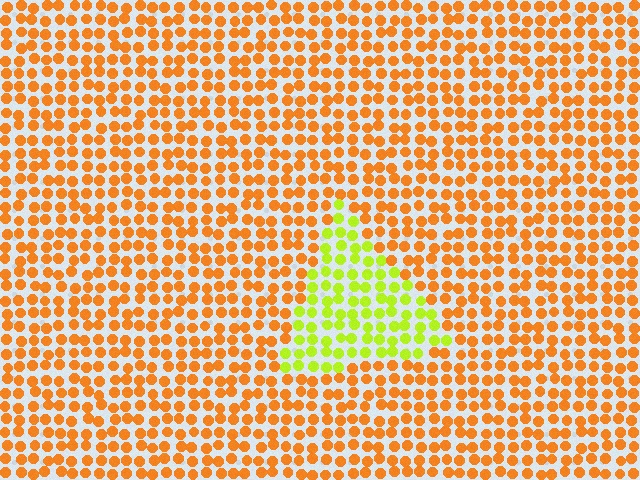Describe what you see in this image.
The image is filled with small orange elements in a uniform arrangement. A triangle-shaped region is visible where the elements are tinted to a slightly different hue, forming a subtle color boundary.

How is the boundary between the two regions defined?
The boundary is defined purely by a slight shift in hue (about 51 degrees). Spacing, size, and orientation are identical on both sides.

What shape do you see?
I see a triangle.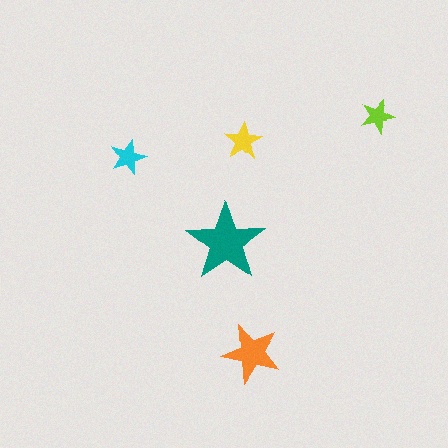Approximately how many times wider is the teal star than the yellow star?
About 2 times wider.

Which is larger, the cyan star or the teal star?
The teal one.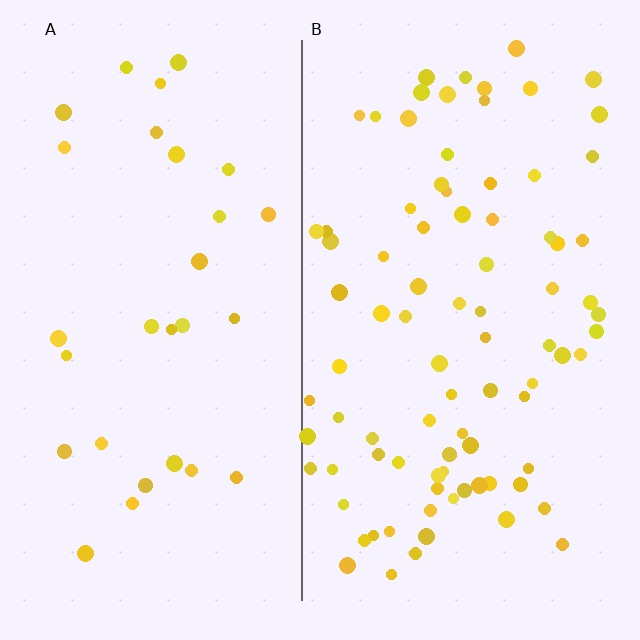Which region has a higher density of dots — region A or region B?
B (the right).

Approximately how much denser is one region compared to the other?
Approximately 2.9× — region B over region A.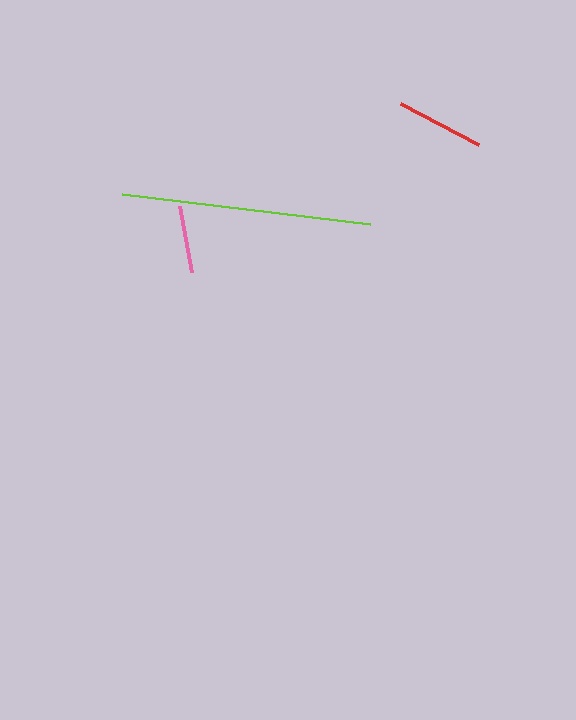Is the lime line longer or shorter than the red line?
The lime line is longer than the red line.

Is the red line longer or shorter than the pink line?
The red line is longer than the pink line.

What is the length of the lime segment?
The lime segment is approximately 250 pixels long.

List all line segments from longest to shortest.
From longest to shortest: lime, red, pink.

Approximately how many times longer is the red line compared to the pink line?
The red line is approximately 1.3 times the length of the pink line.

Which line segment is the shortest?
The pink line is the shortest at approximately 67 pixels.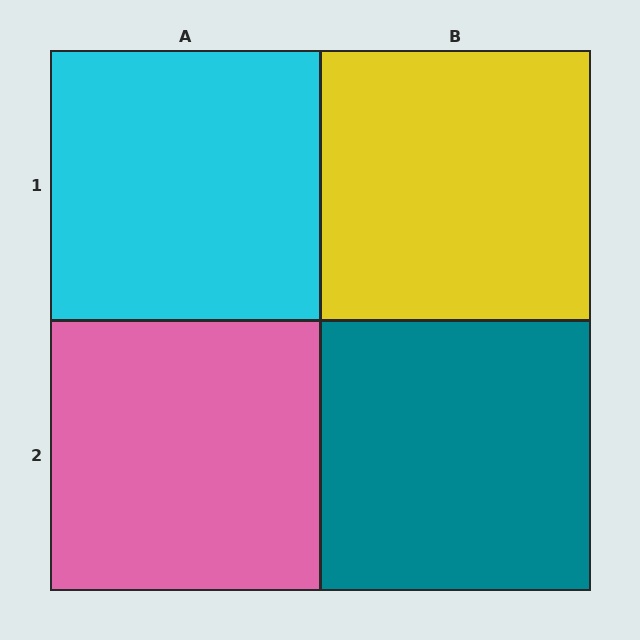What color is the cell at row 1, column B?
Yellow.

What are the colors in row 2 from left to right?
Pink, teal.